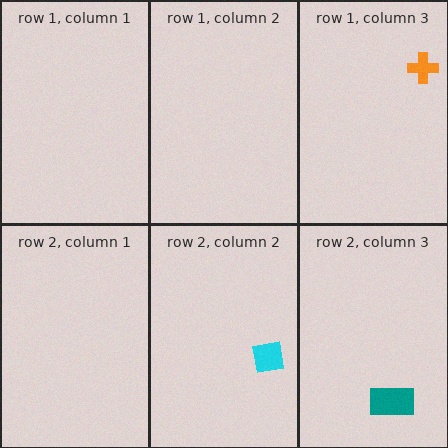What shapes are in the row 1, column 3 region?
The orange cross.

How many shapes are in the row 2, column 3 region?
1.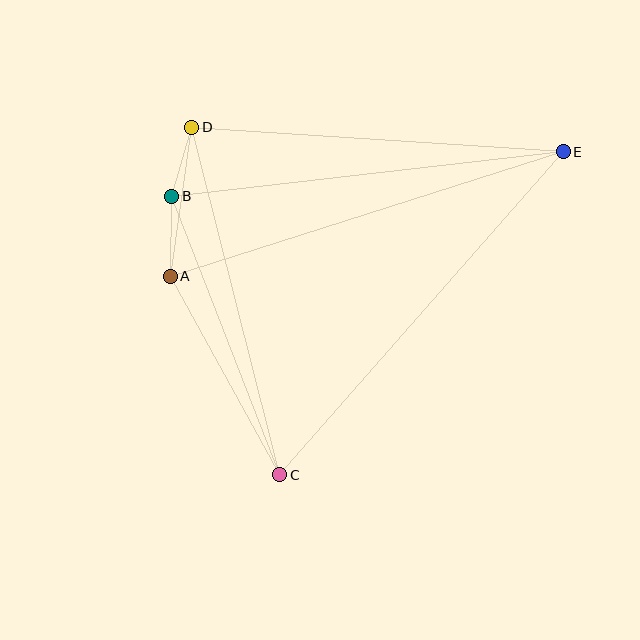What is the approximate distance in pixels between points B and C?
The distance between B and C is approximately 299 pixels.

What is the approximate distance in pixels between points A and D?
The distance between A and D is approximately 151 pixels.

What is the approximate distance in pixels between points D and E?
The distance between D and E is approximately 372 pixels.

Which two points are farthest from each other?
Points C and E are farthest from each other.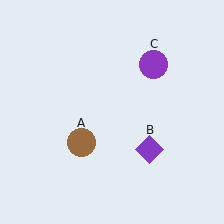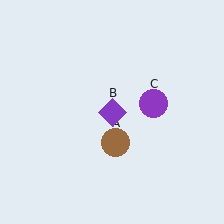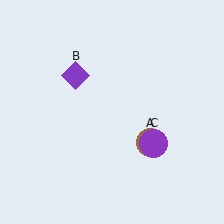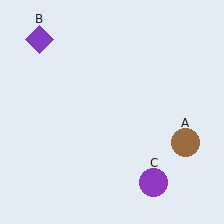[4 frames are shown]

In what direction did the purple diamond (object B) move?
The purple diamond (object B) moved up and to the left.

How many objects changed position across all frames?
3 objects changed position: brown circle (object A), purple diamond (object B), purple circle (object C).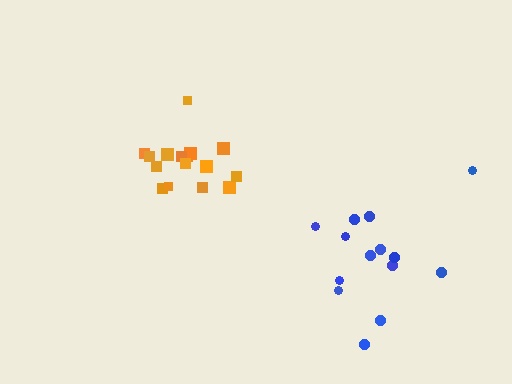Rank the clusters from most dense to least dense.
orange, blue.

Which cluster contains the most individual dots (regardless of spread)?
Orange (16).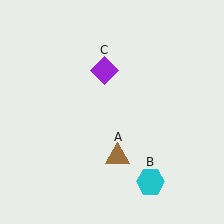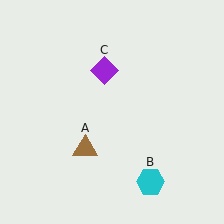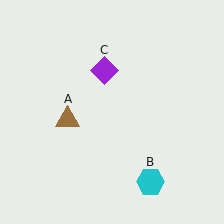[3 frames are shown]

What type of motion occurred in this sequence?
The brown triangle (object A) rotated clockwise around the center of the scene.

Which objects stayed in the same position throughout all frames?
Cyan hexagon (object B) and purple diamond (object C) remained stationary.